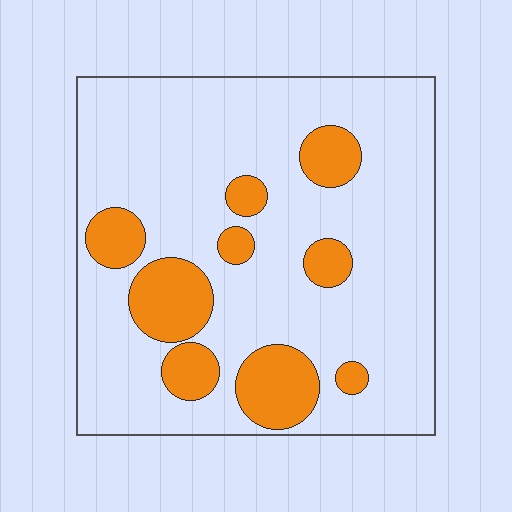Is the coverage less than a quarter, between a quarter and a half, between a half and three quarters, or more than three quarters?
Less than a quarter.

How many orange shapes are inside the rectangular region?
9.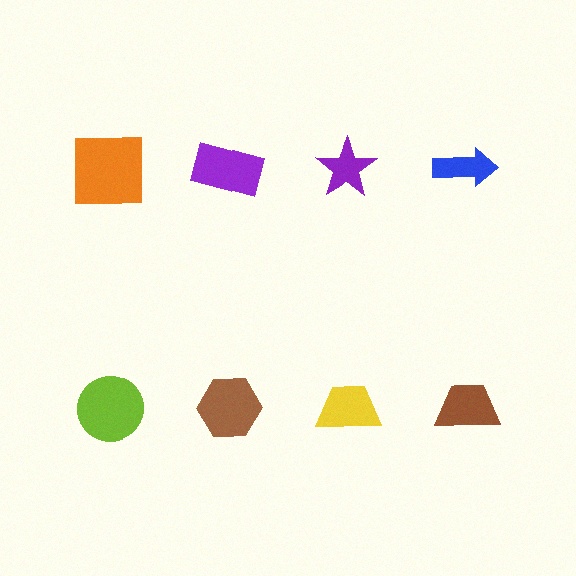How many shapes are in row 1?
4 shapes.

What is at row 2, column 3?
A yellow trapezoid.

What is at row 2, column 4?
A brown trapezoid.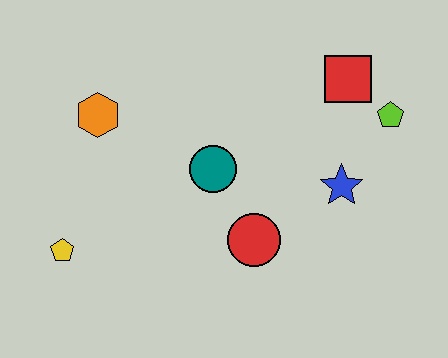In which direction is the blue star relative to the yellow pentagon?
The blue star is to the right of the yellow pentagon.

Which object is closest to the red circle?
The teal circle is closest to the red circle.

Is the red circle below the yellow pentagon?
No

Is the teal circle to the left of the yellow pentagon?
No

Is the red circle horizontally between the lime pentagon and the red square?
No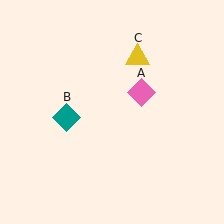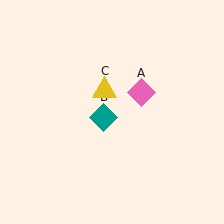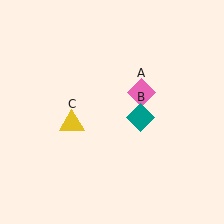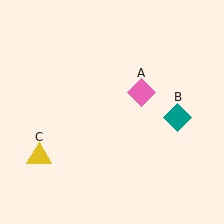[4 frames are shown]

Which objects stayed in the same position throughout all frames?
Pink diamond (object A) remained stationary.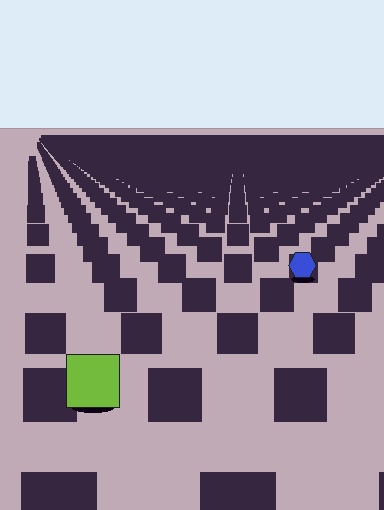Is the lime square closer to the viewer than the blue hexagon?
Yes. The lime square is closer — you can tell from the texture gradient: the ground texture is coarser near it.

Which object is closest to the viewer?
The lime square is closest. The texture marks near it are larger and more spread out.